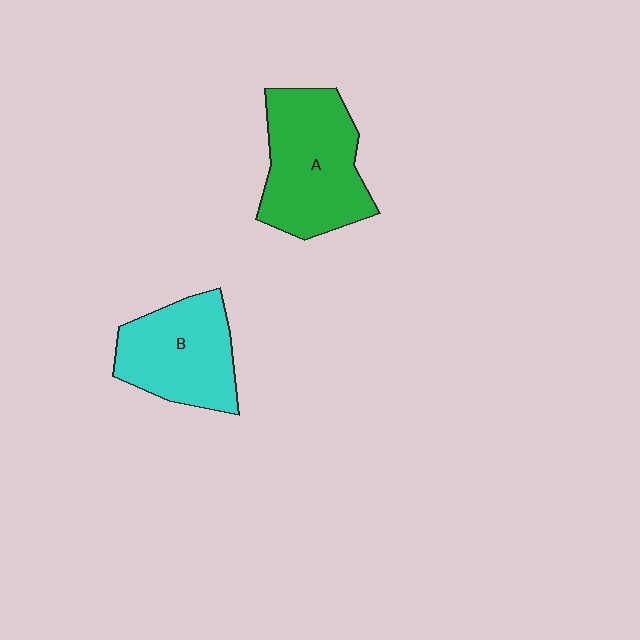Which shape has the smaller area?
Shape B (cyan).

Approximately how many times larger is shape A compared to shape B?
Approximately 1.2 times.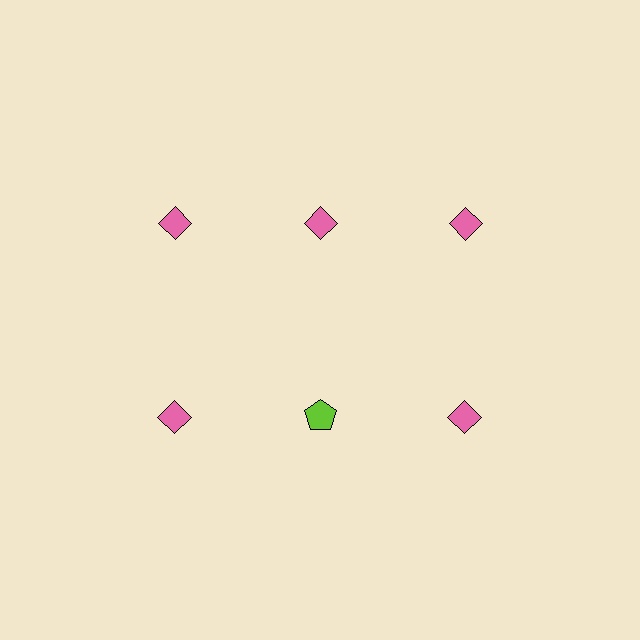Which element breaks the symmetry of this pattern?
The lime pentagon in the second row, second from left column breaks the symmetry. All other shapes are pink diamonds.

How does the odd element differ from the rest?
It differs in both color (lime instead of pink) and shape (pentagon instead of diamond).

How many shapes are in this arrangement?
There are 6 shapes arranged in a grid pattern.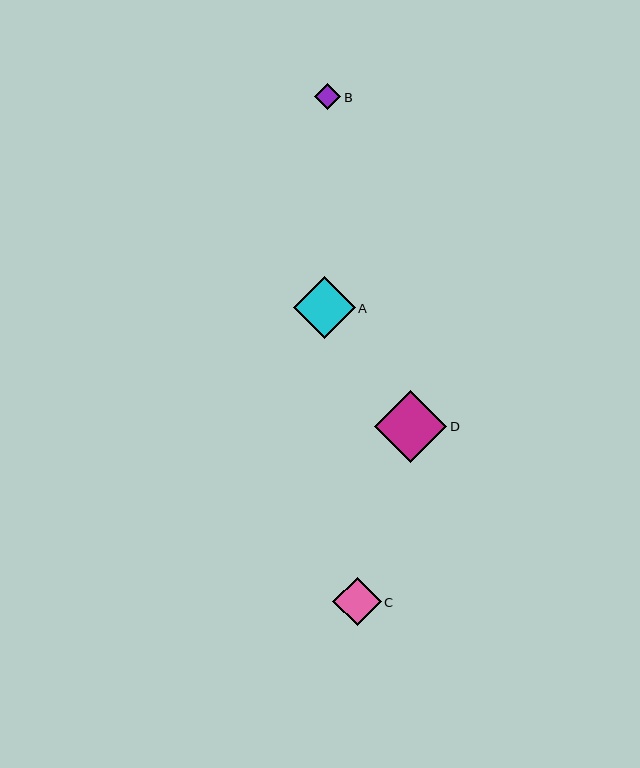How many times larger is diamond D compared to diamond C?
Diamond D is approximately 1.5 times the size of diamond C.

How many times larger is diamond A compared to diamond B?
Diamond A is approximately 2.4 times the size of diamond B.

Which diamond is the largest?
Diamond D is the largest with a size of approximately 72 pixels.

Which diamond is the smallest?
Diamond B is the smallest with a size of approximately 26 pixels.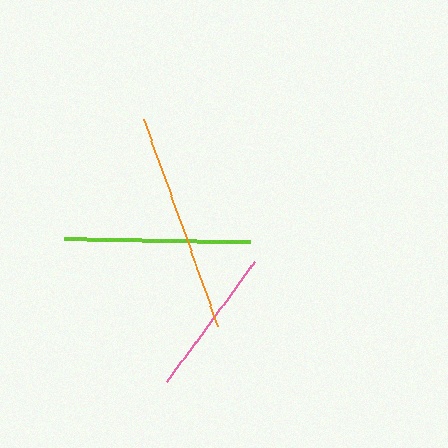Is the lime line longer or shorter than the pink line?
The lime line is longer than the pink line.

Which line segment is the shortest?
The pink line is the shortest at approximately 149 pixels.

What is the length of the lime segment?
The lime segment is approximately 186 pixels long.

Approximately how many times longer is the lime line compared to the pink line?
The lime line is approximately 1.3 times the length of the pink line.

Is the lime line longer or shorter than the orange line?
The orange line is longer than the lime line.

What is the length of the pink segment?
The pink segment is approximately 149 pixels long.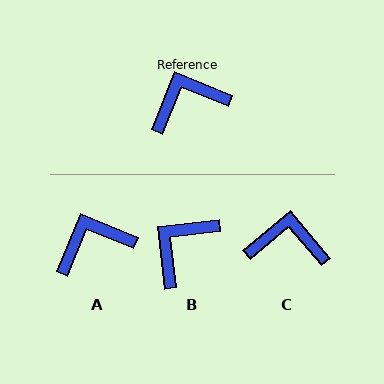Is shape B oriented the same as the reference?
No, it is off by about 28 degrees.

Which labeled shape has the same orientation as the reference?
A.